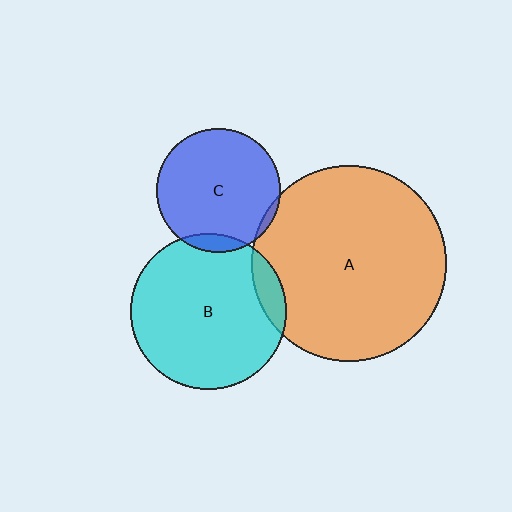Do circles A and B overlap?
Yes.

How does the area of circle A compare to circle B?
Approximately 1.6 times.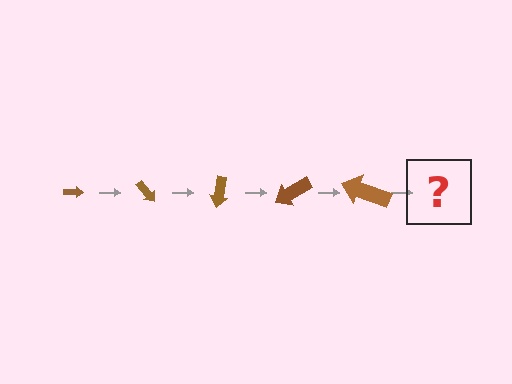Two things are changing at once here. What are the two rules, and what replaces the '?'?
The two rules are that the arrow grows larger each step and it rotates 50 degrees each step. The '?' should be an arrow, larger than the previous one and rotated 250 degrees from the start.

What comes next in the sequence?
The next element should be an arrow, larger than the previous one and rotated 250 degrees from the start.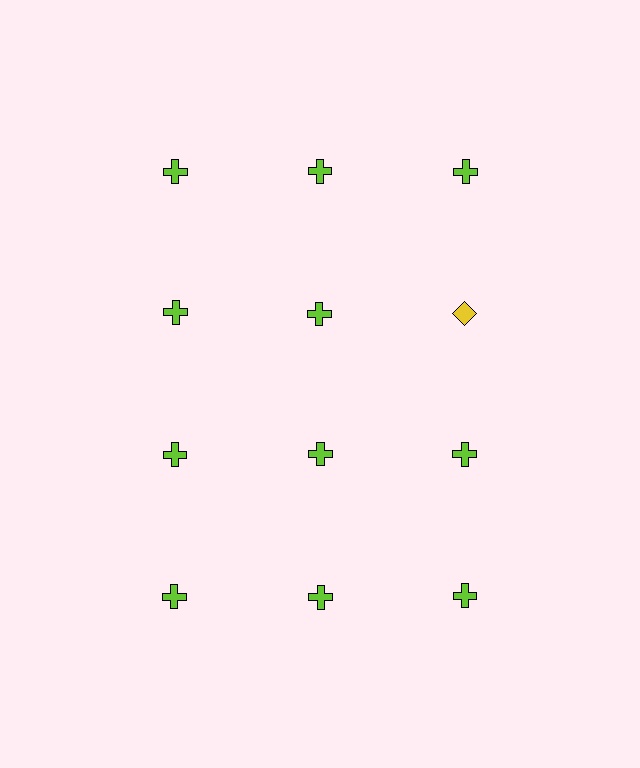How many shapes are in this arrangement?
There are 12 shapes arranged in a grid pattern.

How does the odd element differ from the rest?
It differs in both color (yellow instead of lime) and shape (diamond instead of cross).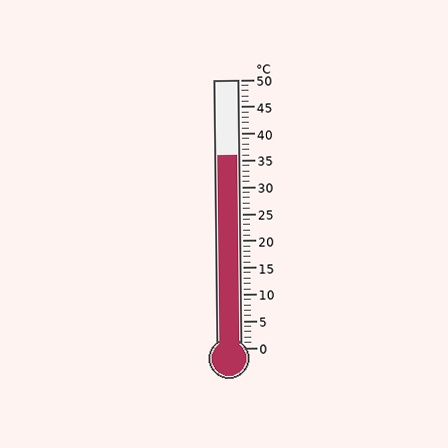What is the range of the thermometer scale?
The thermometer scale ranges from 0°C to 50°C.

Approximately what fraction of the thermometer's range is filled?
The thermometer is filled to approximately 70% of its range.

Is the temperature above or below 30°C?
The temperature is above 30°C.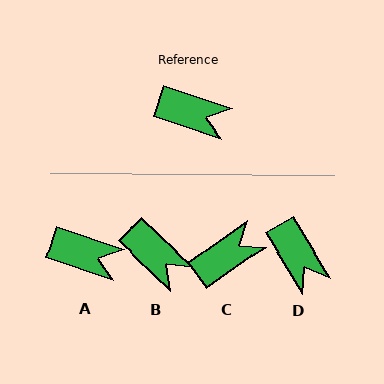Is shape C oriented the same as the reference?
No, it is off by about 55 degrees.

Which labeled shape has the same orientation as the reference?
A.